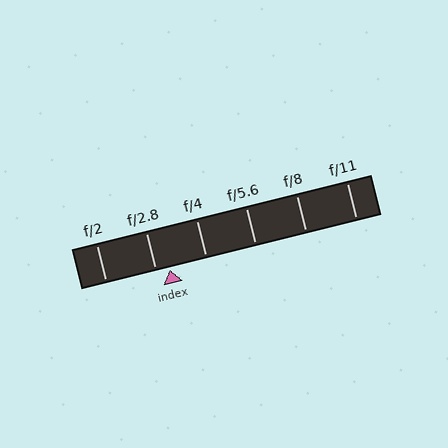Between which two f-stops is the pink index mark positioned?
The index mark is between f/2.8 and f/4.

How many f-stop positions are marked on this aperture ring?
There are 6 f-stop positions marked.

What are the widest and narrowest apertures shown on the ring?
The widest aperture shown is f/2 and the narrowest is f/11.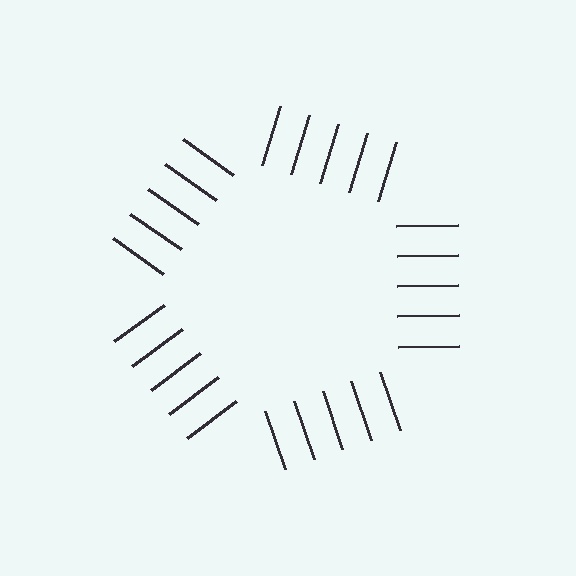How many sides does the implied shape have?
5 sides — the line-ends trace a pentagon.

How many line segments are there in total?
25 — 5 along each of the 5 edges.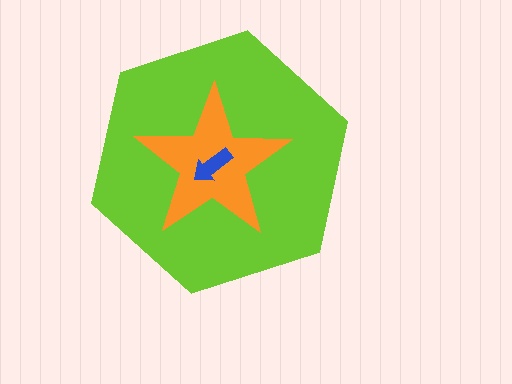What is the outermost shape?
The lime hexagon.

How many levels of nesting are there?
3.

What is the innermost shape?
The blue arrow.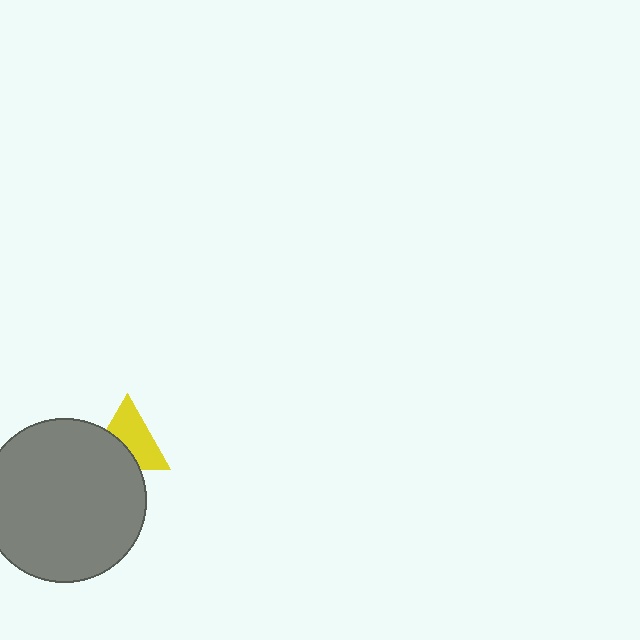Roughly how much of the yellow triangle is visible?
About half of it is visible (roughly 61%).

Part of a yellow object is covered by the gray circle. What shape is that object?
It is a triangle.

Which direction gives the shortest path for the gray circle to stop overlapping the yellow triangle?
Moving toward the lower-left gives the shortest separation.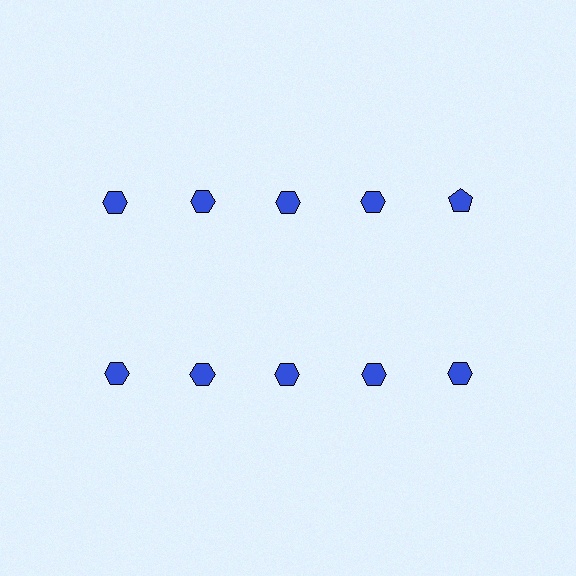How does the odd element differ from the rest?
It has a different shape: pentagon instead of hexagon.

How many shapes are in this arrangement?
There are 10 shapes arranged in a grid pattern.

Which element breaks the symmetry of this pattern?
The blue pentagon in the top row, rightmost column breaks the symmetry. All other shapes are blue hexagons.